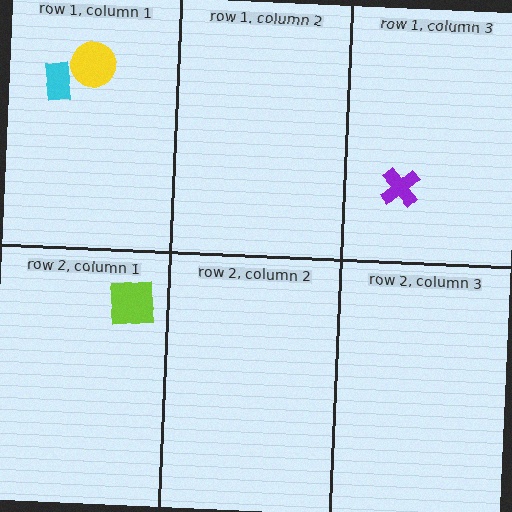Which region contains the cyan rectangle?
The row 1, column 1 region.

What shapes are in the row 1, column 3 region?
The purple cross.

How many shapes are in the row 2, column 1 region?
1.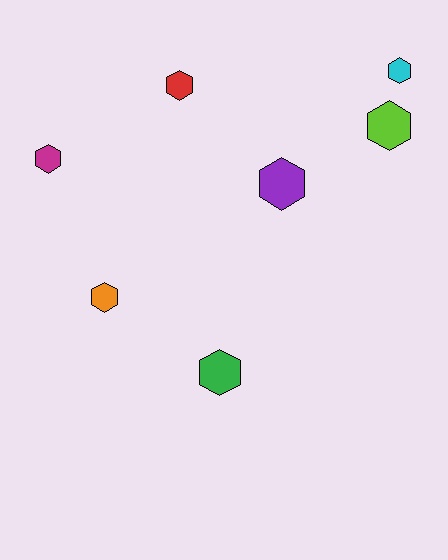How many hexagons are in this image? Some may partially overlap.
There are 7 hexagons.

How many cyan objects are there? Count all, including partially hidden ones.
There is 1 cyan object.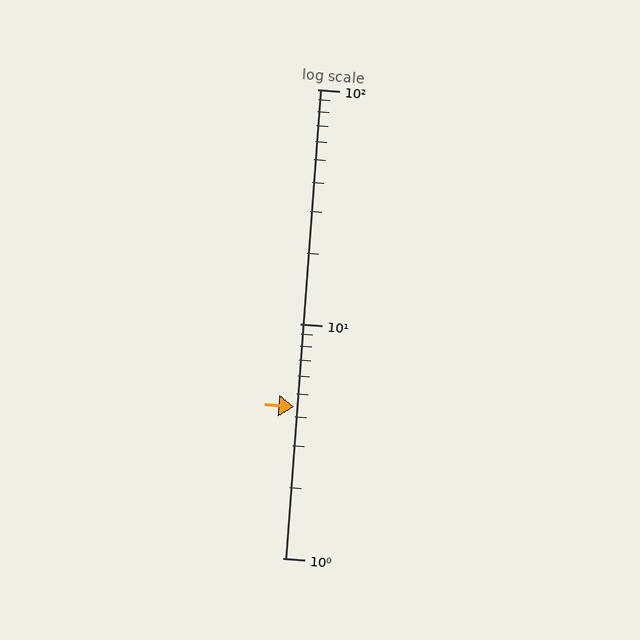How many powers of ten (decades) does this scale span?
The scale spans 2 decades, from 1 to 100.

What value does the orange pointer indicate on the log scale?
The pointer indicates approximately 4.4.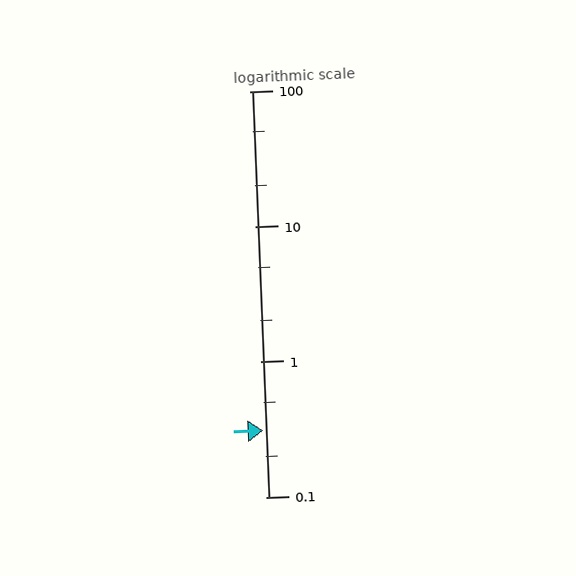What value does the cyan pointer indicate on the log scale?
The pointer indicates approximately 0.31.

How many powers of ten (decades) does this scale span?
The scale spans 3 decades, from 0.1 to 100.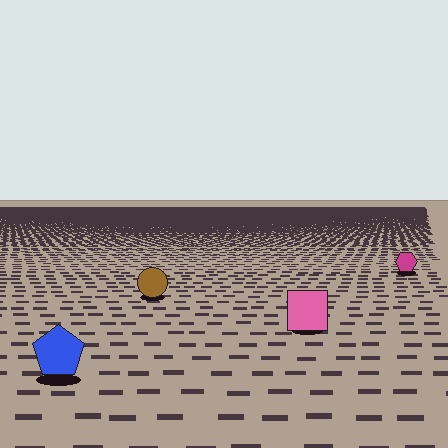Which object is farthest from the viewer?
The magenta hexagon is farthest from the viewer. It appears smaller and the ground texture around it is denser.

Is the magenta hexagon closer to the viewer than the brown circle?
No. The brown circle is closer — you can tell from the texture gradient: the ground texture is coarser near it.